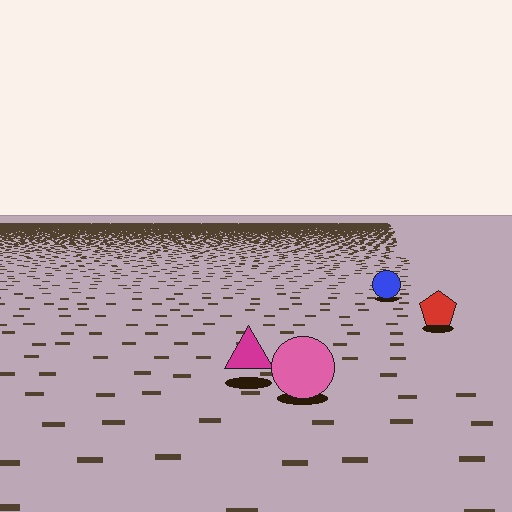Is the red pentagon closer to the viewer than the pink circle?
No. The pink circle is closer — you can tell from the texture gradient: the ground texture is coarser near it.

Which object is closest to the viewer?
The pink circle is closest. The texture marks near it are larger and more spread out.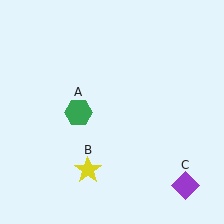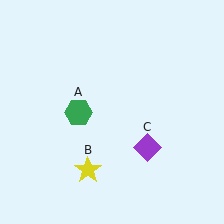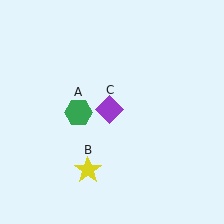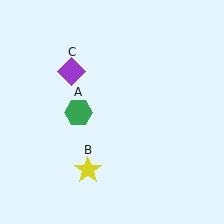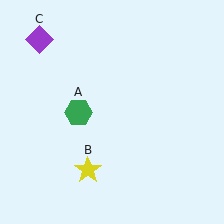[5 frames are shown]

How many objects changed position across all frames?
1 object changed position: purple diamond (object C).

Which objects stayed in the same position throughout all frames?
Green hexagon (object A) and yellow star (object B) remained stationary.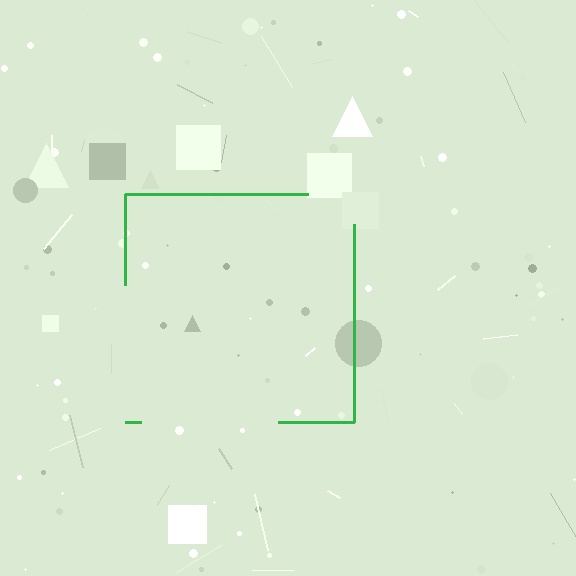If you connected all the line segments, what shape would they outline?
They would outline a square.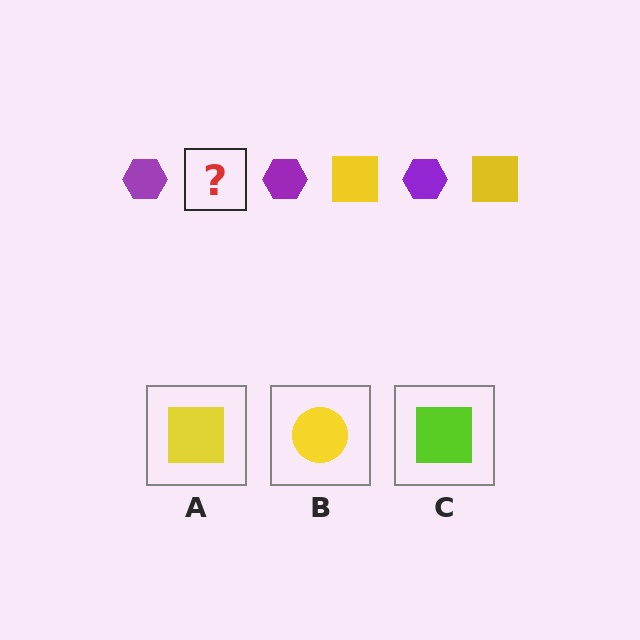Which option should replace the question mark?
Option A.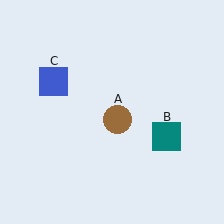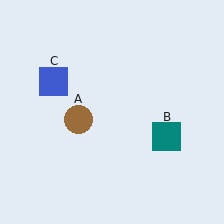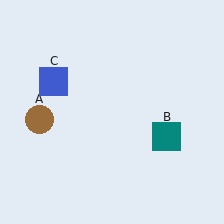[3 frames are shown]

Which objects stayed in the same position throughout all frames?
Teal square (object B) and blue square (object C) remained stationary.